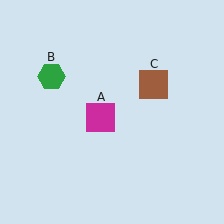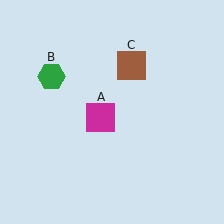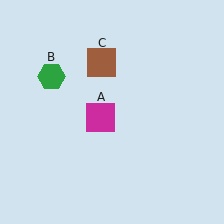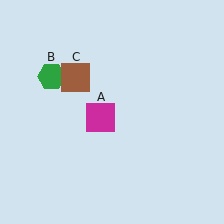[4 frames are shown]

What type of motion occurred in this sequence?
The brown square (object C) rotated counterclockwise around the center of the scene.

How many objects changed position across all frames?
1 object changed position: brown square (object C).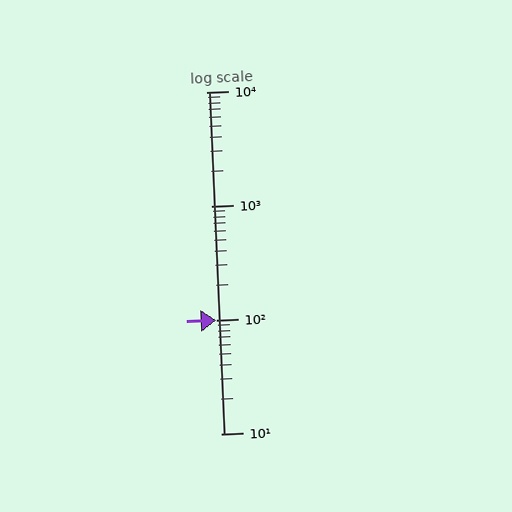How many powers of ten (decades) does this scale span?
The scale spans 3 decades, from 10 to 10000.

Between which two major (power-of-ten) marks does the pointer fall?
The pointer is between 100 and 1000.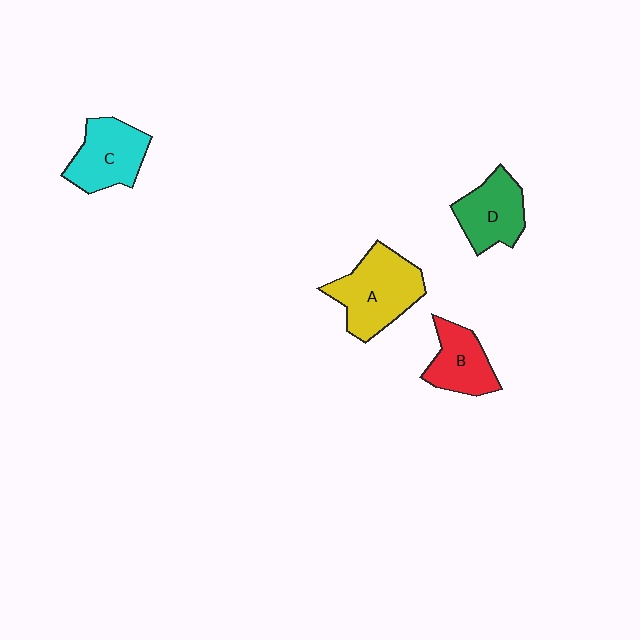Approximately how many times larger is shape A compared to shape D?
Approximately 1.4 times.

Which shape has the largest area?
Shape A (yellow).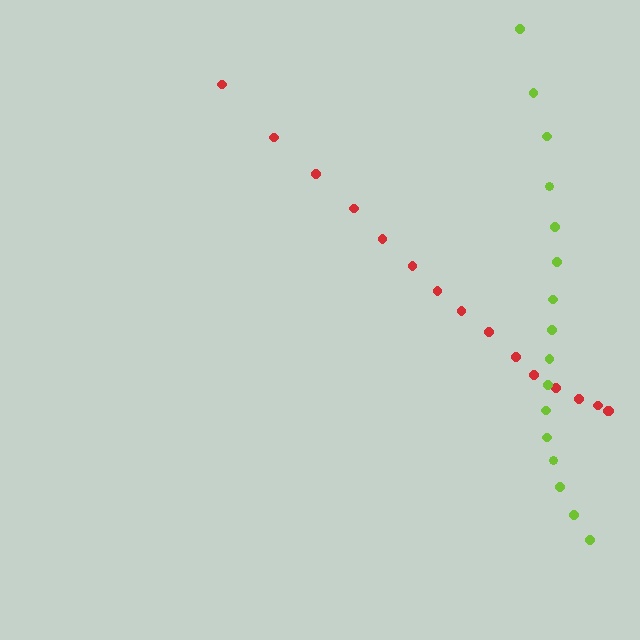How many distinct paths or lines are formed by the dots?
There are 2 distinct paths.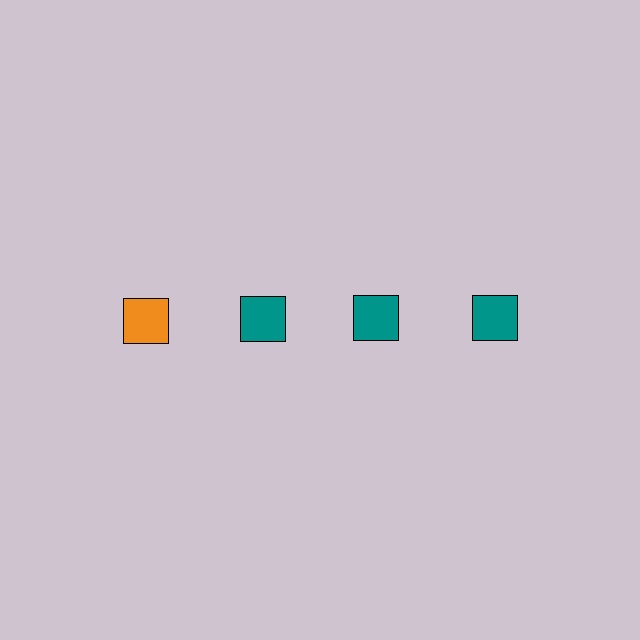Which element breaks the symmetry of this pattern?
The orange square in the top row, leftmost column breaks the symmetry. All other shapes are teal squares.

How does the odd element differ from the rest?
It has a different color: orange instead of teal.